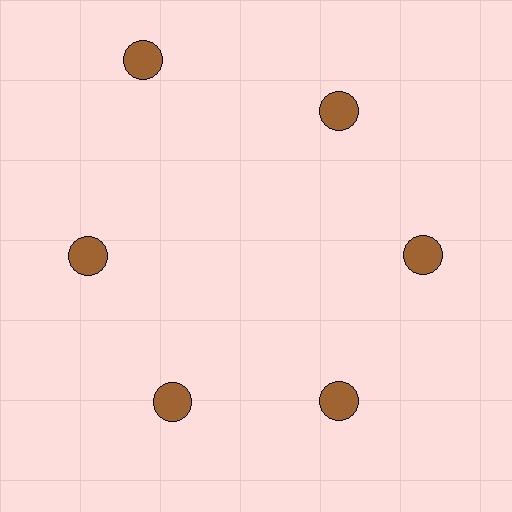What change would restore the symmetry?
The symmetry would be restored by moving it inward, back onto the ring so that all 6 circles sit at equal angles and equal distance from the center.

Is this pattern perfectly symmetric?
No. The 6 brown circles are arranged in a ring, but one element near the 11 o'clock position is pushed outward from the center, breaking the 6-fold rotational symmetry.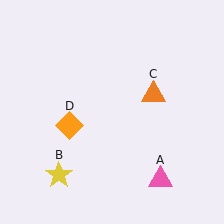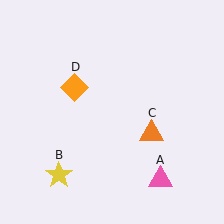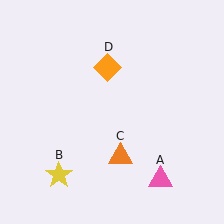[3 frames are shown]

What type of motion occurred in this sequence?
The orange triangle (object C), orange diamond (object D) rotated clockwise around the center of the scene.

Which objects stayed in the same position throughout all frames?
Pink triangle (object A) and yellow star (object B) remained stationary.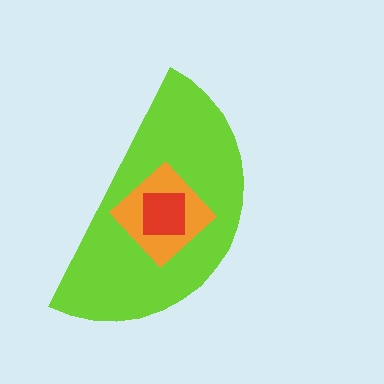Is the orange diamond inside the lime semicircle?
Yes.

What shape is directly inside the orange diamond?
The red square.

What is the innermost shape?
The red square.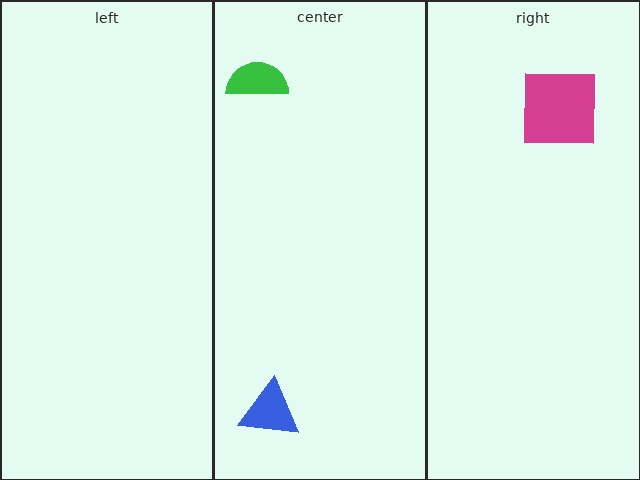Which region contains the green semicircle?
The center region.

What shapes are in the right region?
The magenta square.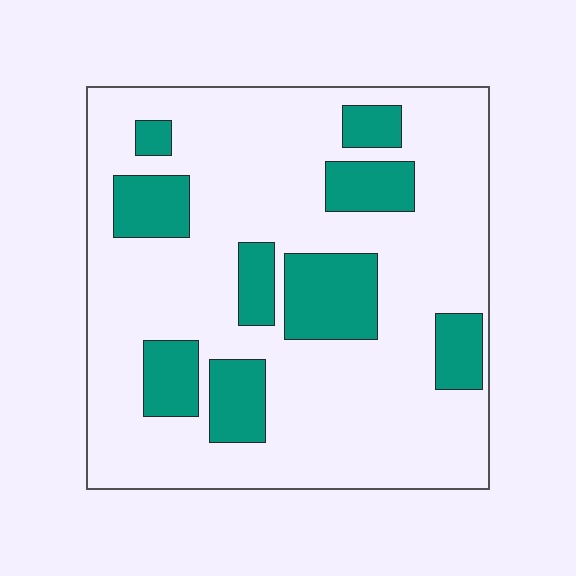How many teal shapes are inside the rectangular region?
9.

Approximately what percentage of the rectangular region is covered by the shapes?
Approximately 25%.